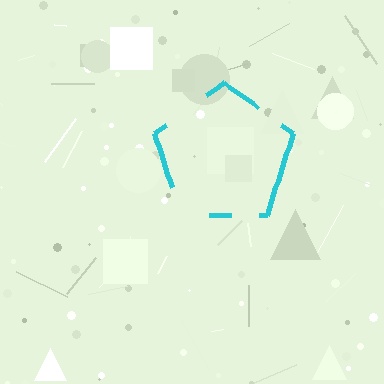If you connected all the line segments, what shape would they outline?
They would outline a pentagon.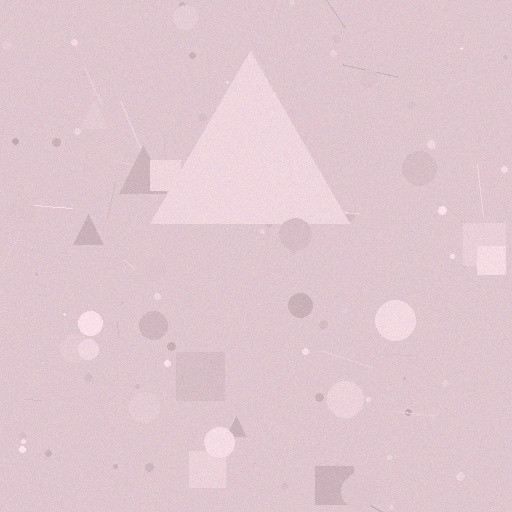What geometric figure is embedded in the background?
A triangle is embedded in the background.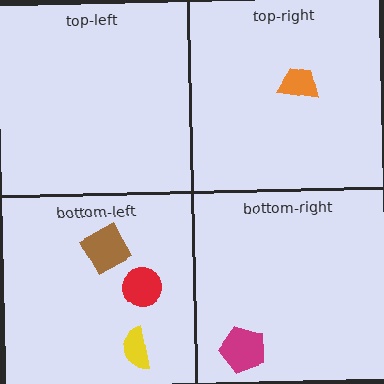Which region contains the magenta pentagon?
The bottom-right region.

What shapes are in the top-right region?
The orange trapezoid.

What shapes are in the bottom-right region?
The magenta pentagon.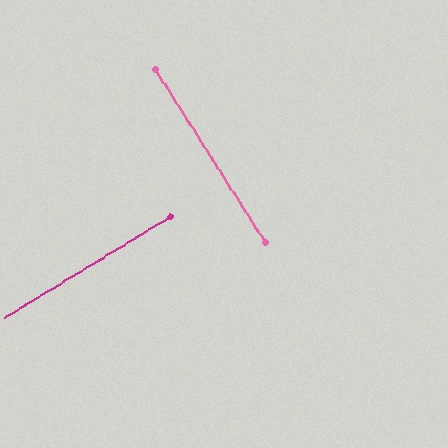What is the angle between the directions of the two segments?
Approximately 89 degrees.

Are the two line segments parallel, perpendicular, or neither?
Perpendicular — they meet at approximately 89°.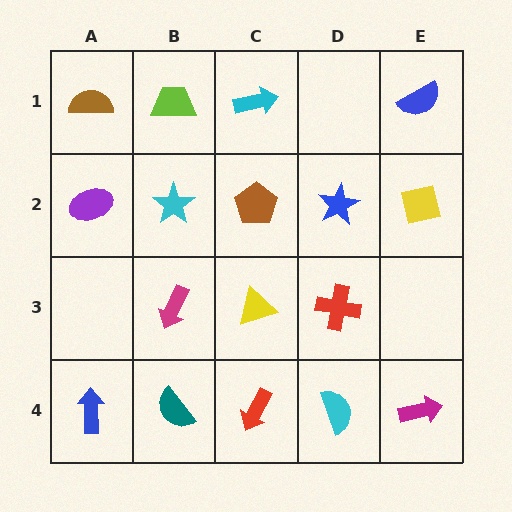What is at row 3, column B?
A magenta arrow.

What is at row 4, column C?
A red arrow.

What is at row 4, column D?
A cyan semicircle.